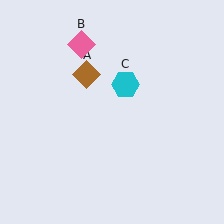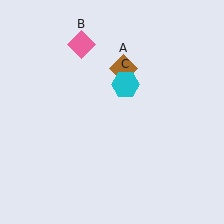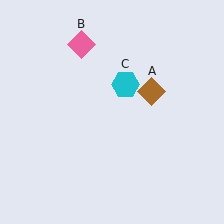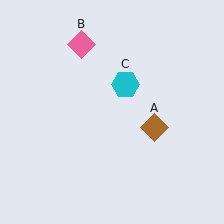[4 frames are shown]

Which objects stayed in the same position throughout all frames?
Pink diamond (object B) and cyan hexagon (object C) remained stationary.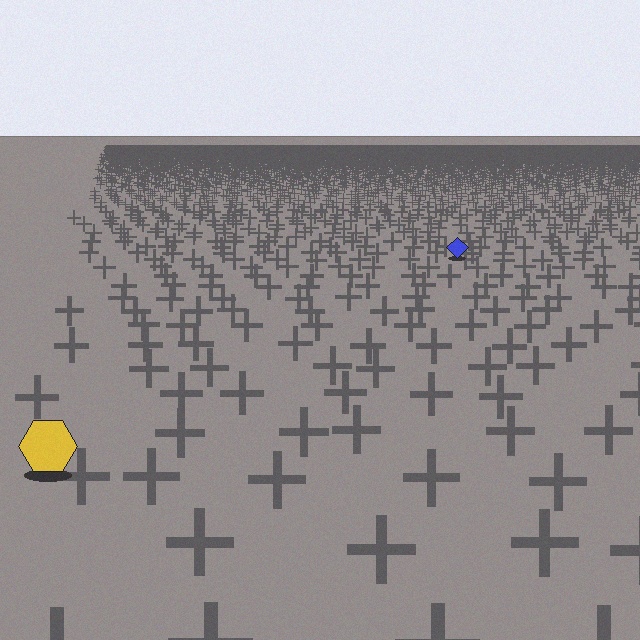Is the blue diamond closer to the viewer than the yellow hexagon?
No. The yellow hexagon is closer — you can tell from the texture gradient: the ground texture is coarser near it.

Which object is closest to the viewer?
The yellow hexagon is closest. The texture marks near it are larger and more spread out.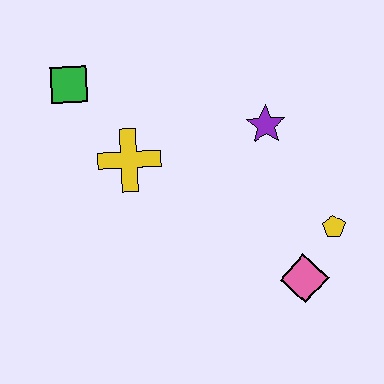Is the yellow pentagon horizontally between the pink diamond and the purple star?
No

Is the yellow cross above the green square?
No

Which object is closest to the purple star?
The yellow pentagon is closest to the purple star.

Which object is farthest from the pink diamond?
The green square is farthest from the pink diamond.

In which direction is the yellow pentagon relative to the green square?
The yellow pentagon is to the right of the green square.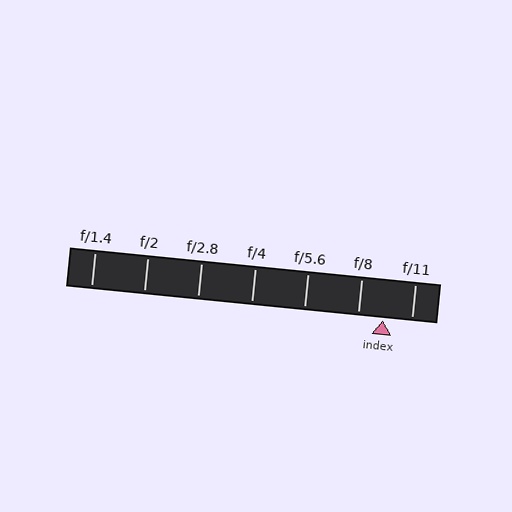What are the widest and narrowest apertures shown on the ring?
The widest aperture shown is f/1.4 and the narrowest is f/11.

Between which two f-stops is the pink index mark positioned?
The index mark is between f/8 and f/11.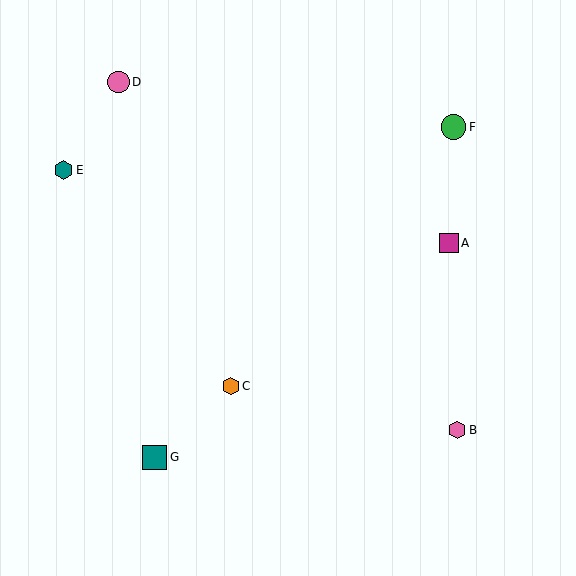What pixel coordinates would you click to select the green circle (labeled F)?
Click at (454, 127) to select the green circle F.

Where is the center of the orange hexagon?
The center of the orange hexagon is at (231, 386).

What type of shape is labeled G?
Shape G is a teal square.